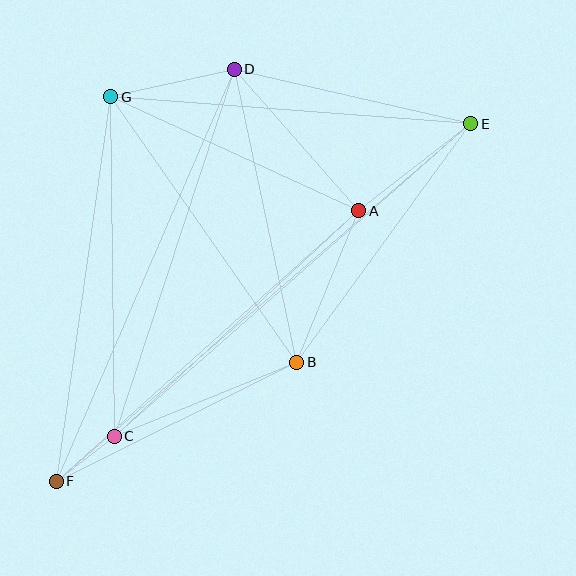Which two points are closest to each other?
Points C and F are closest to each other.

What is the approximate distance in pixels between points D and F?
The distance between D and F is approximately 449 pixels.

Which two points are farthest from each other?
Points E and F are farthest from each other.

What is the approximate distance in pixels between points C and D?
The distance between C and D is approximately 386 pixels.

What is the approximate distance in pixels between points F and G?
The distance between F and G is approximately 388 pixels.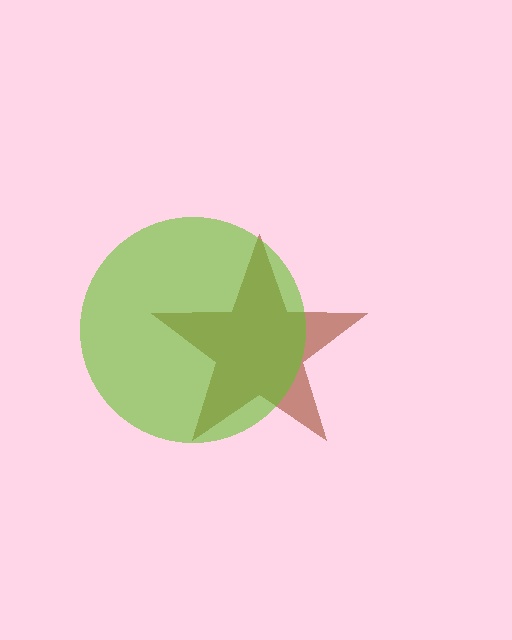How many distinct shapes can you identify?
There are 2 distinct shapes: a brown star, a lime circle.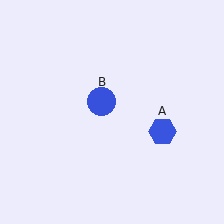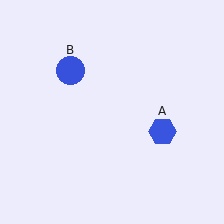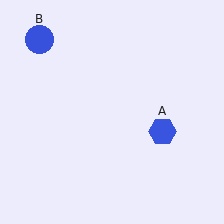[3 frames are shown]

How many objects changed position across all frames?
1 object changed position: blue circle (object B).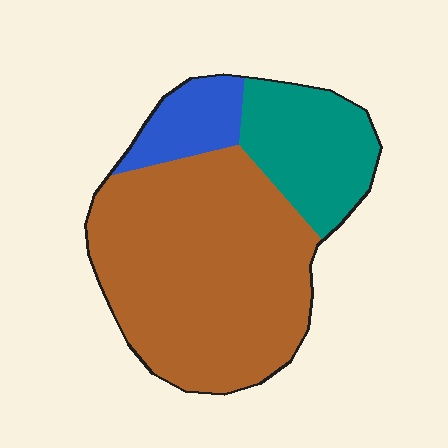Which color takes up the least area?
Blue, at roughly 10%.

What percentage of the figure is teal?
Teal covers roughly 25% of the figure.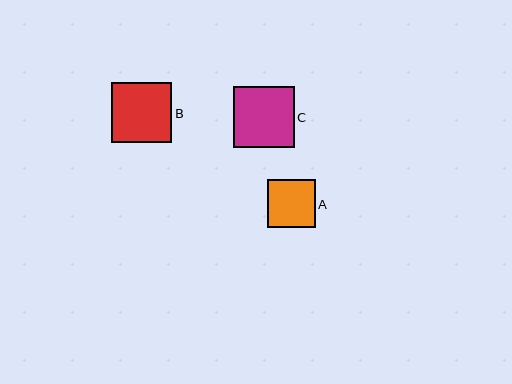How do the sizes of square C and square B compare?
Square C and square B are approximately the same size.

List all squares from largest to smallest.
From largest to smallest: C, B, A.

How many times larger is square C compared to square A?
Square C is approximately 1.3 times the size of square A.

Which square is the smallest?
Square A is the smallest with a size of approximately 48 pixels.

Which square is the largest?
Square C is the largest with a size of approximately 61 pixels.